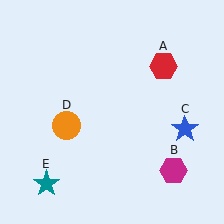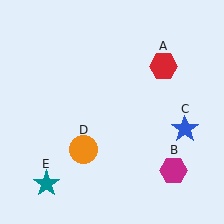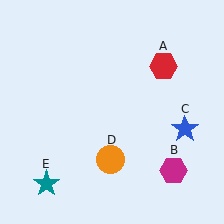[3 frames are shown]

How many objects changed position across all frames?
1 object changed position: orange circle (object D).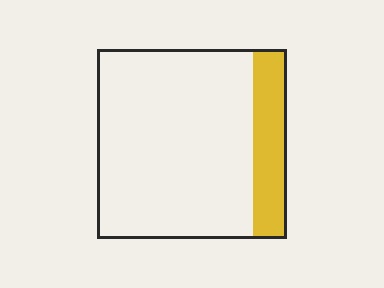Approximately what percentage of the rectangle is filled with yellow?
Approximately 20%.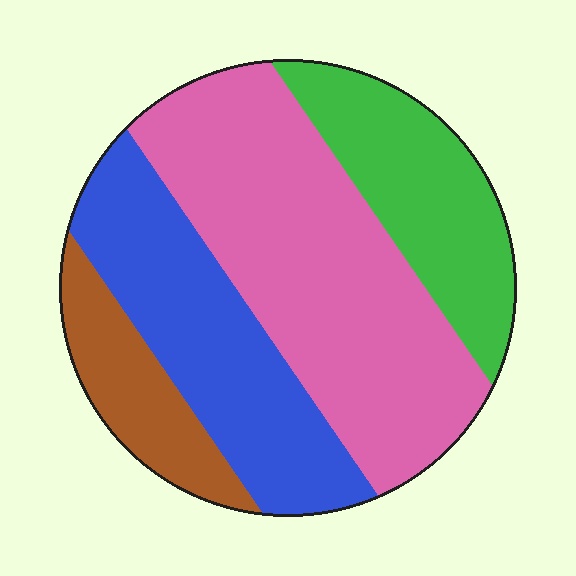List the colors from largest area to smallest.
From largest to smallest: pink, blue, green, brown.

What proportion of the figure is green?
Green covers about 20% of the figure.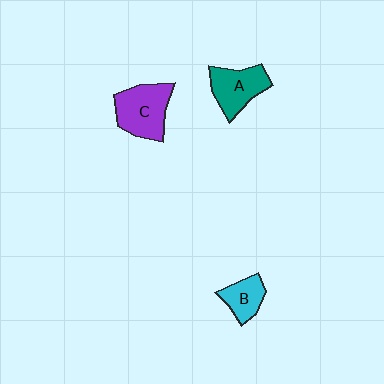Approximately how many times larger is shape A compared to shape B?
Approximately 1.5 times.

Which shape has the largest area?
Shape C (purple).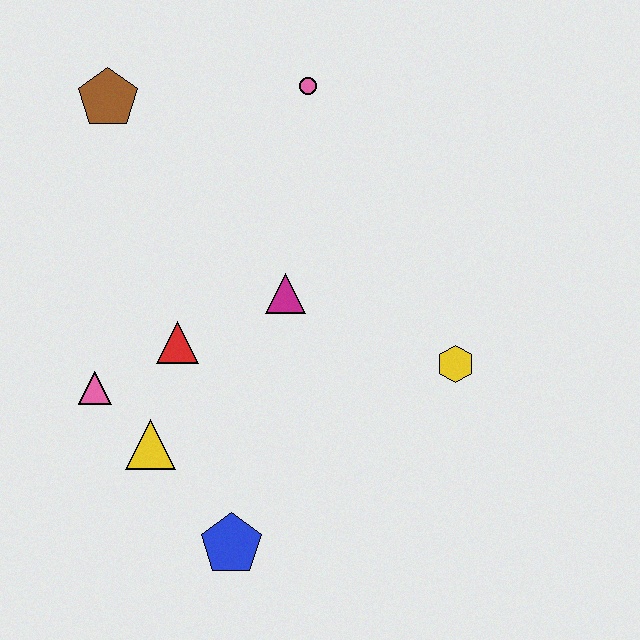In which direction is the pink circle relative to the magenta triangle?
The pink circle is above the magenta triangle.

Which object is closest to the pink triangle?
The yellow triangle is closest to the pink triangle.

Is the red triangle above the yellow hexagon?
Yes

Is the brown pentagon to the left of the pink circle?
Yes